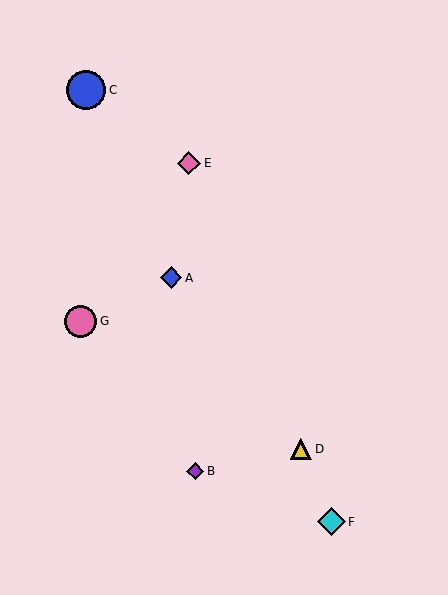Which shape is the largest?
The blue circle (labeled C) is the largest.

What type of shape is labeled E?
Shape E is a pink diamond.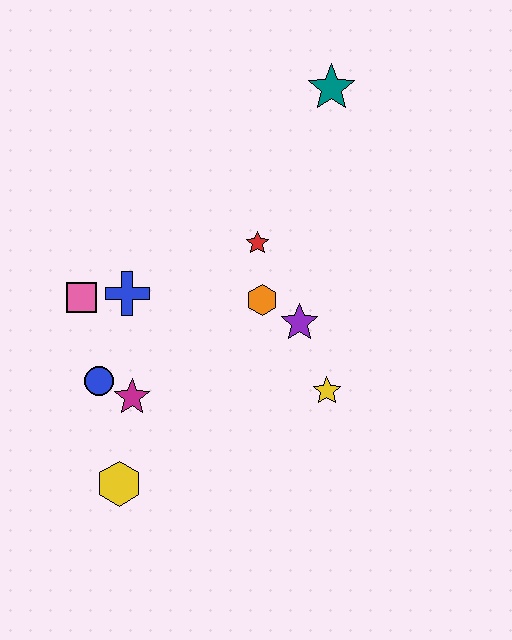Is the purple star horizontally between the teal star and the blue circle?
Yes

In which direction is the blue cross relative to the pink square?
The blue cross is to the right of the pink square.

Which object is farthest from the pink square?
The teal star is farthest from the pink square.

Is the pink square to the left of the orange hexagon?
Yes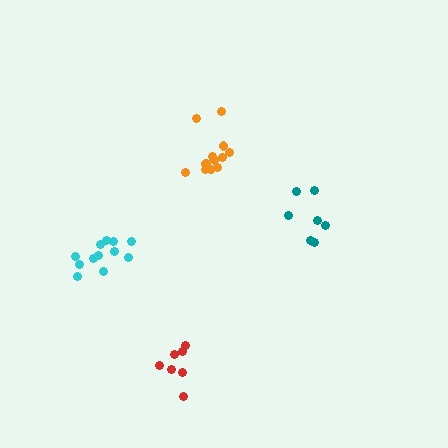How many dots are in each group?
Group 1: 7 dots, Group 2: 13 dots, Group 3: 12 dots, Group 4: 7 dots (39 total).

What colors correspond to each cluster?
The clusters are colored: red, orange, cyan, teal.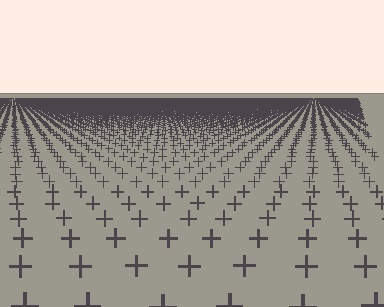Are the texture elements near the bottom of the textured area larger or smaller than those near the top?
Larger. Near the bottom, elements are closer to the viewer and appear at a bigger on-screen size.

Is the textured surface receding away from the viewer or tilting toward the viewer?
The surface is receding away from the viewer. Texture elements get smaller and denser toward the top.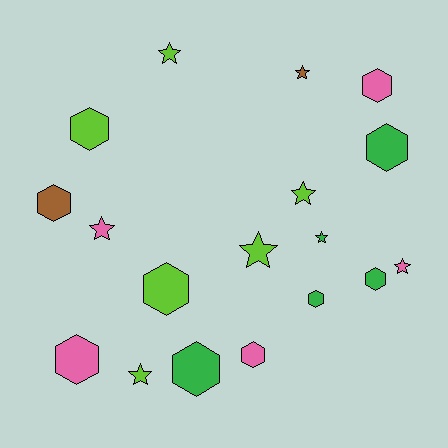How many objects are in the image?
There are 18 objects.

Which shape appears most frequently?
Hexagon, with 10 objects.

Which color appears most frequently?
Lime, with 6 objects.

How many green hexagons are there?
There are 4 green hexagons.